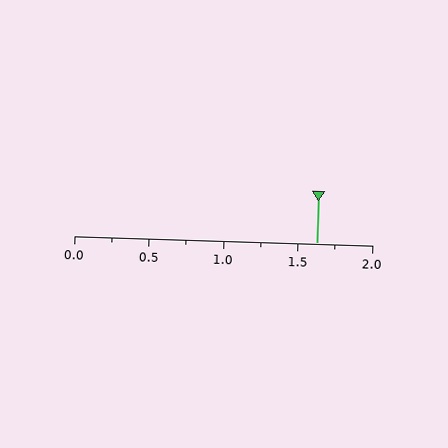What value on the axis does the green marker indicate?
The marker indicates approximately 1.62.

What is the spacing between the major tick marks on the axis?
The major ticks are spaced 0.5 apart.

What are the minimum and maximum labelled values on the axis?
The axis runs from 0.0 to 2.0.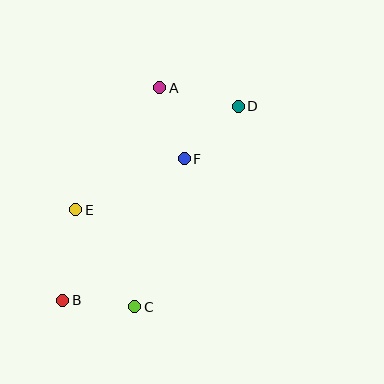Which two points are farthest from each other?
Points B and D are farthest from each other.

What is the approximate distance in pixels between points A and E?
The distance between A and E is approximately 148 pixels.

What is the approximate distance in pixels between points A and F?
The distance between A and F is approximately 75 pixels.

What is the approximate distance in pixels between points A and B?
The distance between A and B is approximately 234 pixels.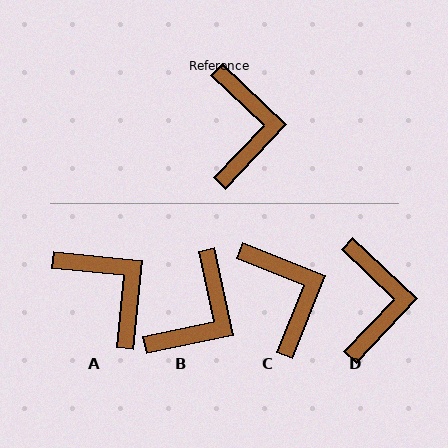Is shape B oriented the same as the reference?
No, it is off by about 35 degrees.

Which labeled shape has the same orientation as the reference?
D.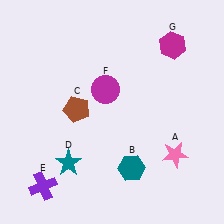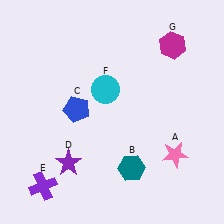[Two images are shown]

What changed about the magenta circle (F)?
In Image 1, F is magenta. In Image 2, it changed to cyan.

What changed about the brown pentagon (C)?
In Image 1, C is brown. In Image 2, it changed to blue.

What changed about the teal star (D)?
In Image 1, D is teal. In Image 2, it changed to purple.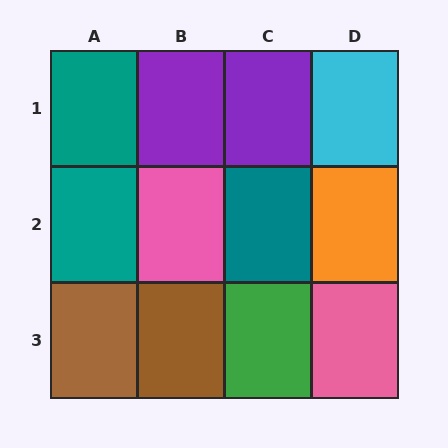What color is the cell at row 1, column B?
Purple.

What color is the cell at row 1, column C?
Purple.